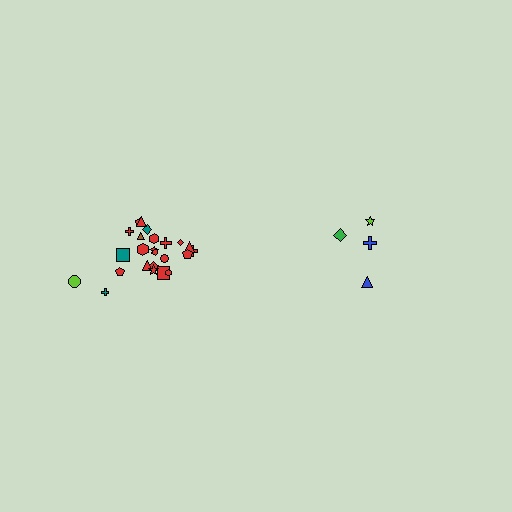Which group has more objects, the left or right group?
The left group.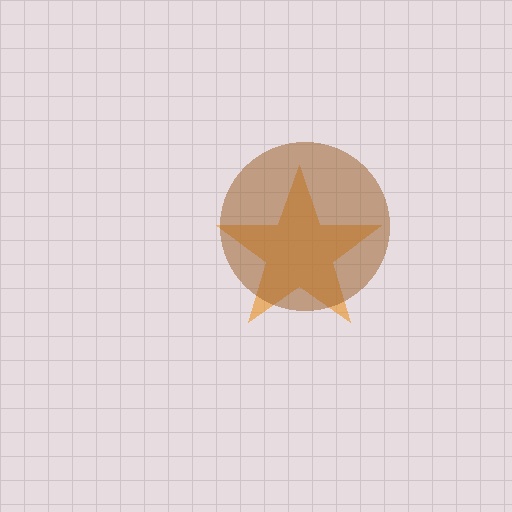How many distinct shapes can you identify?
There are 2 distinct shapes: an orange star, a brown circle.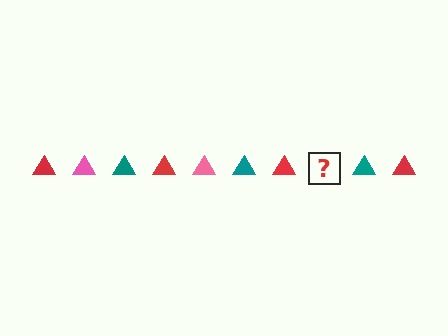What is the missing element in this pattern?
The missing element is a pink triangle.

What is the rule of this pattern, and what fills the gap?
The rule is that the pattern cycles through red, pink, teal triangles. The gap should be filled with a pink triangle.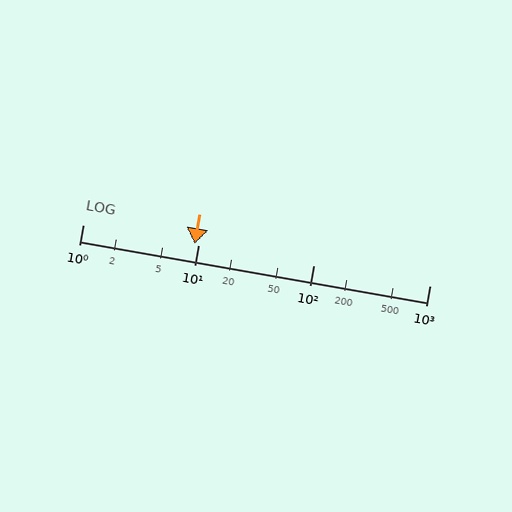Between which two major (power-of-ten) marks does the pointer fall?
The pointer is between 1 and 10.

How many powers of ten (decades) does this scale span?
The scale spans 3 decades, from 1 to 1000.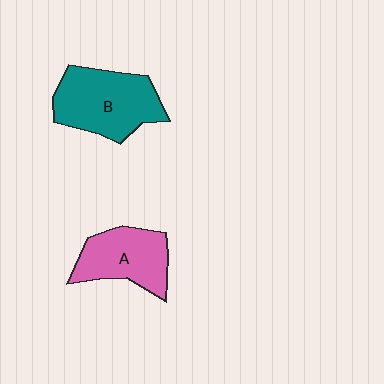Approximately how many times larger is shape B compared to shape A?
Approximately 1.3 times.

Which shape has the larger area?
Shape B (teal).